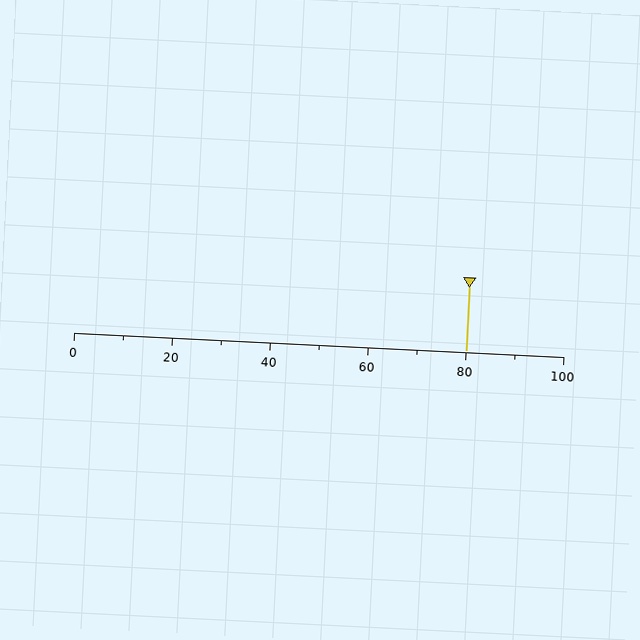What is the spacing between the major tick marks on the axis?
The major ticks are spaced 20 apart.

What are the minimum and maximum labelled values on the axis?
The axis runs from 0 to 100.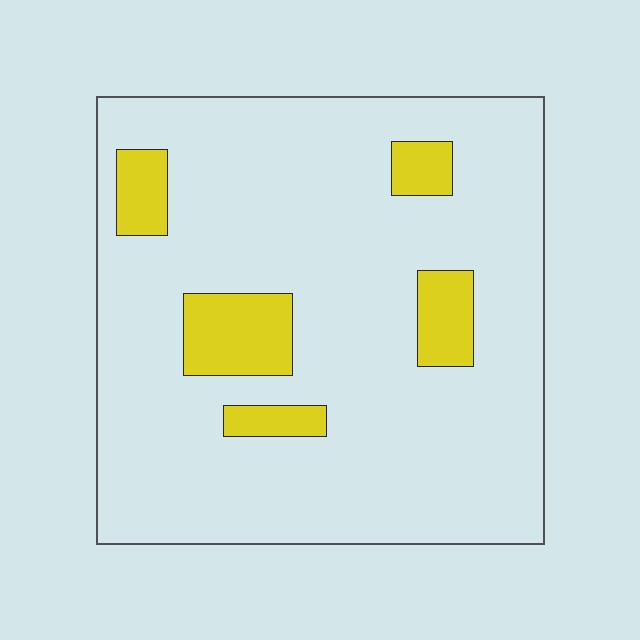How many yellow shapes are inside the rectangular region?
5.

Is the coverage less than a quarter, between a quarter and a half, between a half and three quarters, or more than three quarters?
Less than a quarter.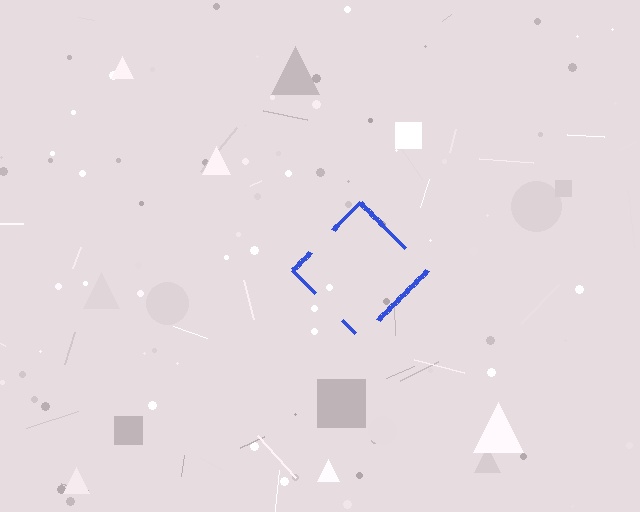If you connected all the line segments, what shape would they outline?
They would outline a diamond.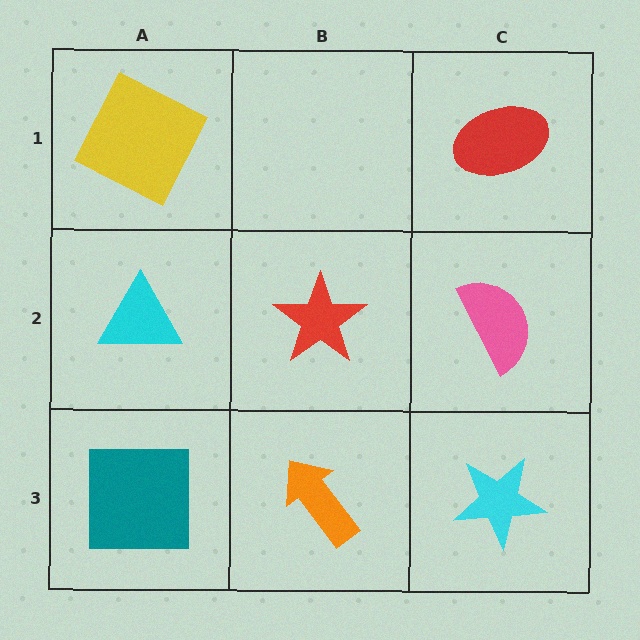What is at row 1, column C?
A red ellipse.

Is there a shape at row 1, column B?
No, that cell is empty.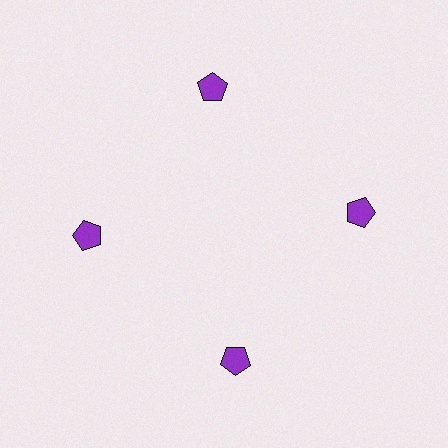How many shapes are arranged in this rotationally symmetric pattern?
There are 4 shapes, arranged in 4 groups of 1.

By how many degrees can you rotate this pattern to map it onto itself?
The pattern maps onto itself every 90 degrees of rotation.